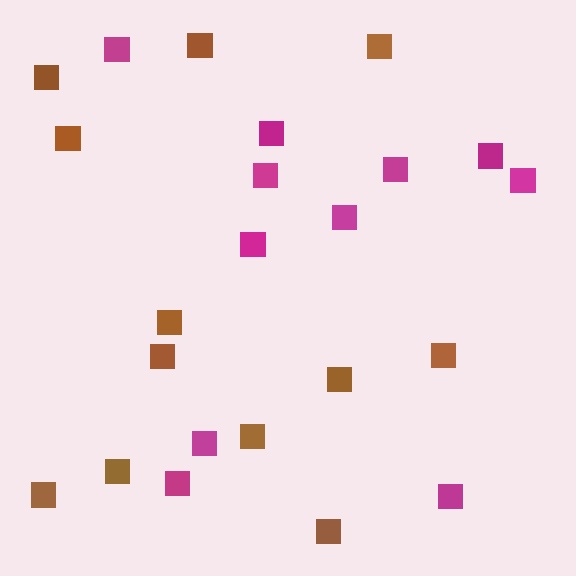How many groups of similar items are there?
There are 2 groups: one group of brown squares (12) and one group of magenta squares (11).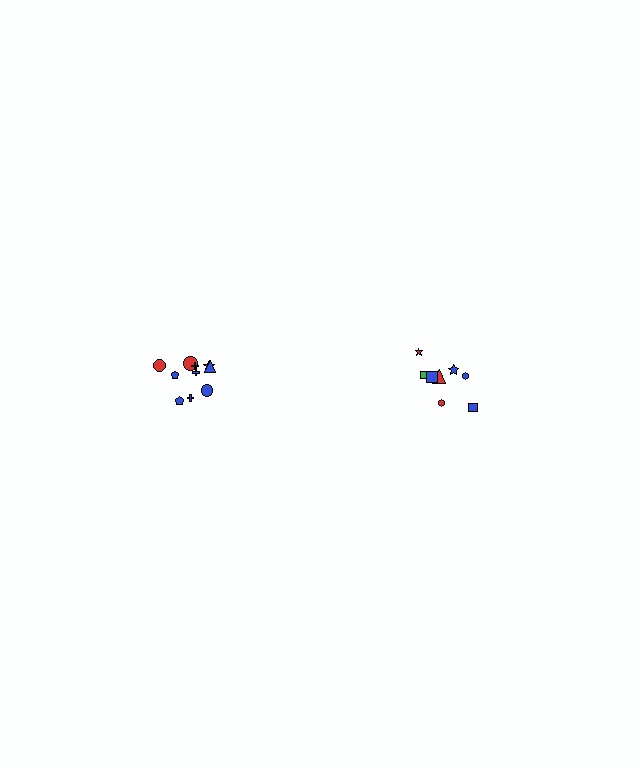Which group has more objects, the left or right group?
The left group.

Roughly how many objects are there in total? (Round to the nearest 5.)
Roughly 20 objects in total.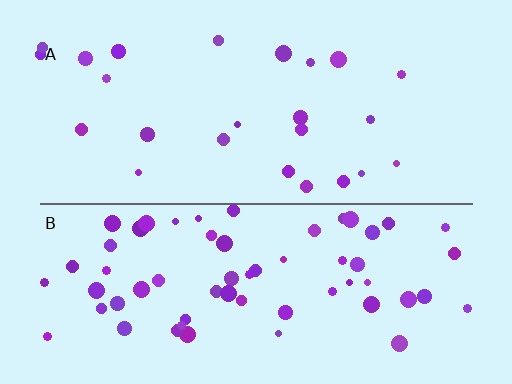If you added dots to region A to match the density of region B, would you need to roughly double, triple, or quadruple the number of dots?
Approximately double.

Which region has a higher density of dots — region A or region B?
B (the bottom).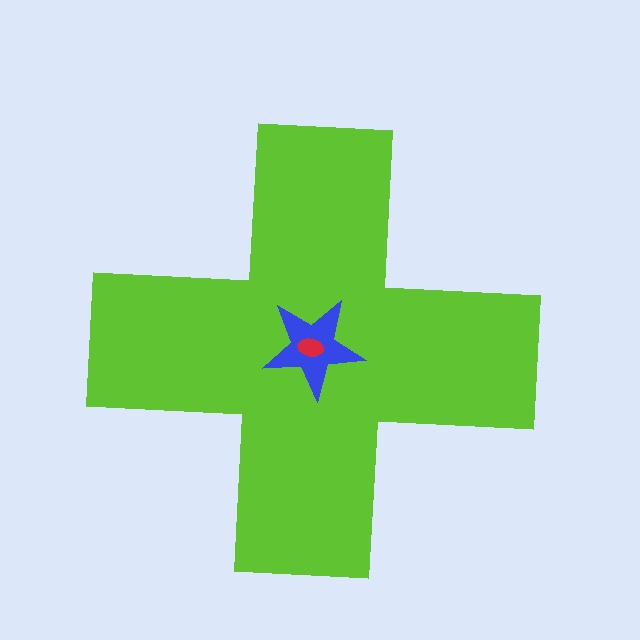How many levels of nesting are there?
3.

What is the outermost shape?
The lime cross.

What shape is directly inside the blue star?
The red ellipse.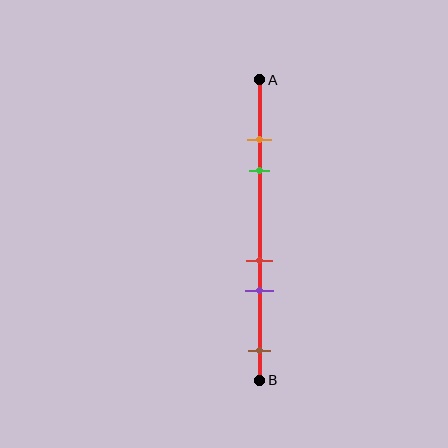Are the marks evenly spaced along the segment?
No, the marks are not evenly spaced.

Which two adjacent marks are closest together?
The orange and green marks are the closest adjacent pair.